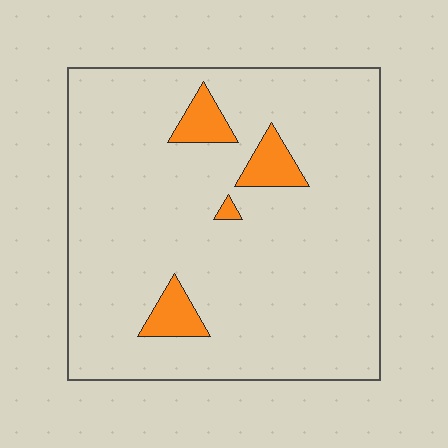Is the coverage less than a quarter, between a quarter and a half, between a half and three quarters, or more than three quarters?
Less than a quarter.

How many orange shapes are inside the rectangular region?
4.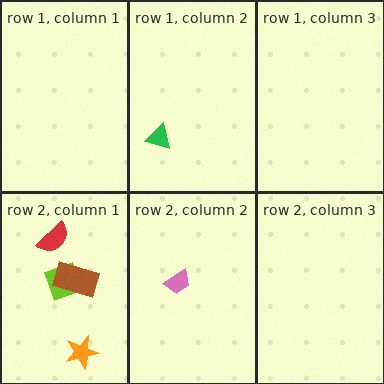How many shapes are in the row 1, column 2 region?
1.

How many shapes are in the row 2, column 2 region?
1.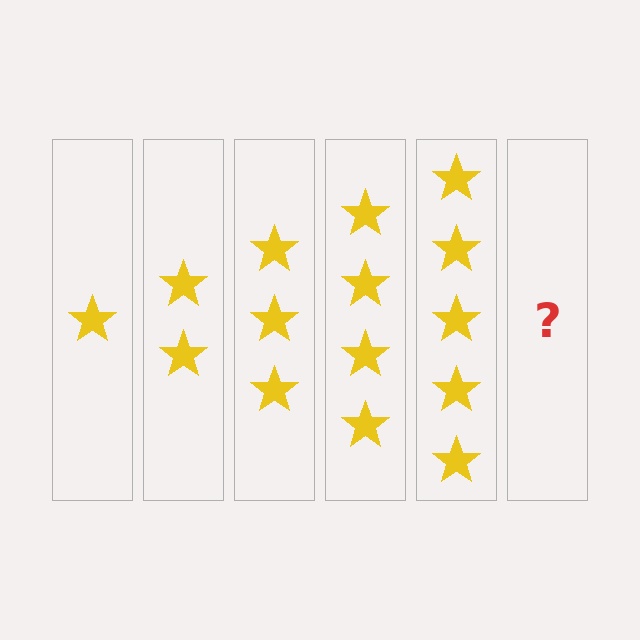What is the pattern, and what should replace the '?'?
The pattern is that each step adds one more star. The '?' should be 6 stars.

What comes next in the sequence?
The next element should be 6 stars.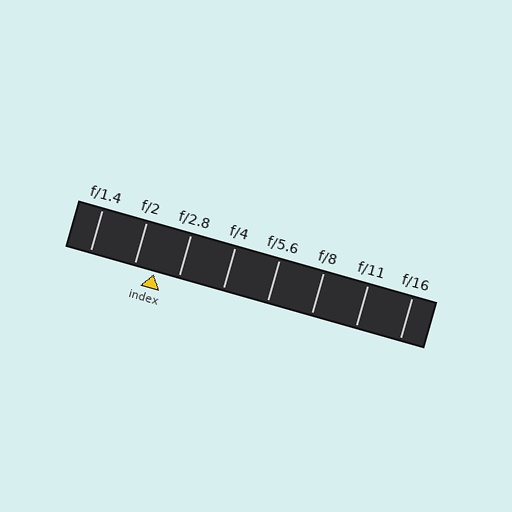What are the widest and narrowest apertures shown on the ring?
The widest aperture shown is f/1.4 and the narrowest is f/16.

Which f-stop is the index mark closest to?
The index mark is closest to f/2.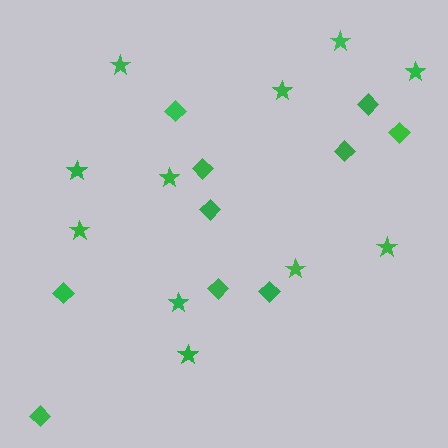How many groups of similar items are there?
There are 2 groups: one group of diamonds (10) and one group of stars (11).